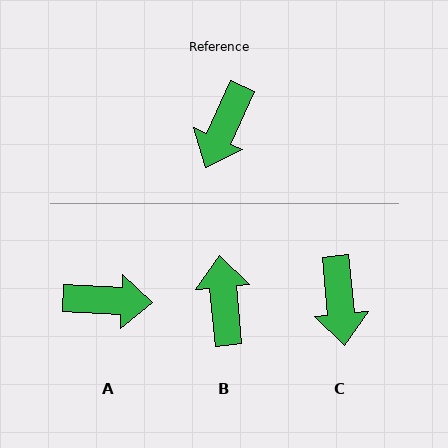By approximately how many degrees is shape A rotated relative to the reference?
Approximately 111 degrees counter-clockwise.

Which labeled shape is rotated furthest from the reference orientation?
B, about 150 degrees away.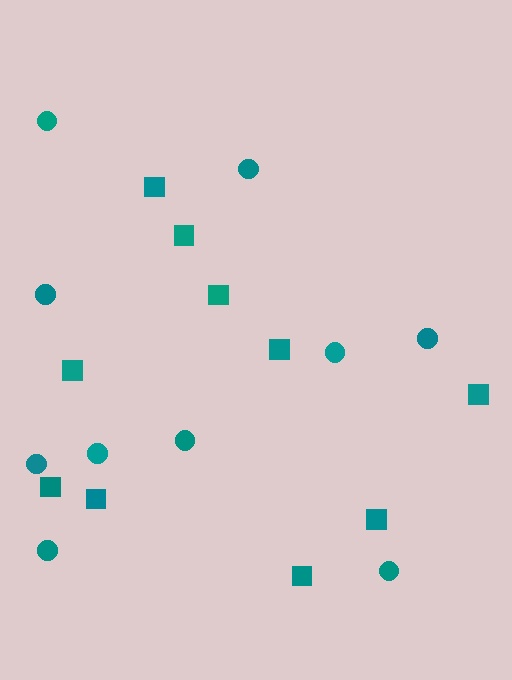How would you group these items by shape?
There are 2 groups: one group of circles (10) and one group of squares (10).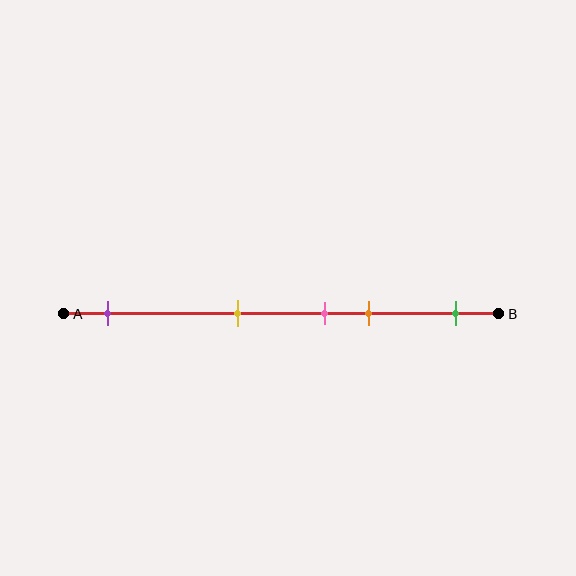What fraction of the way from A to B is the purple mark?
The purple mark is approximately 10% (0.1) of the way from A to B.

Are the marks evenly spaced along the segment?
No, the marks are not evenly spaced.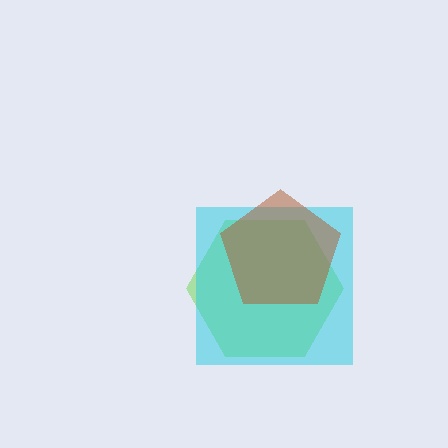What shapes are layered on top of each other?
The layered shapes are: a lime hexagon, a cyan square, a brown pentagon.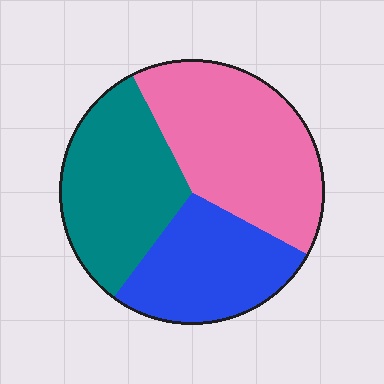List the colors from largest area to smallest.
From largest to smallest: pink, teal, blue.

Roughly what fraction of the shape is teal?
Teal covers around 30% of the shape.